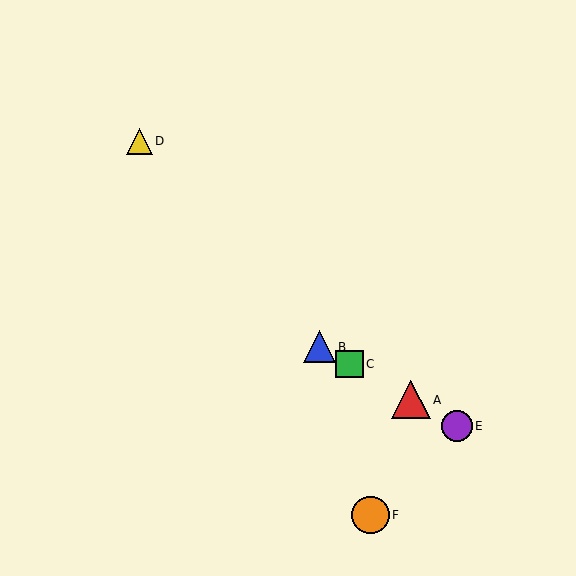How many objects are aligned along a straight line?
4 objects (A, B, C, E) are aligned along a straight line.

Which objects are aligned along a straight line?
Objects A, B, C, E are aligned along a straight line.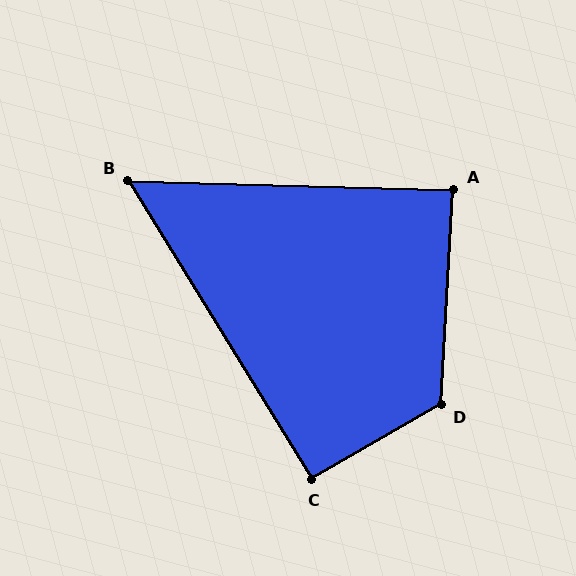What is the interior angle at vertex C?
Approximately 92 degrees (approximately right).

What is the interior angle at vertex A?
Approximately 88 degrees (approximately right).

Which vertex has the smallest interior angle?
B, at approximately 57 degrees.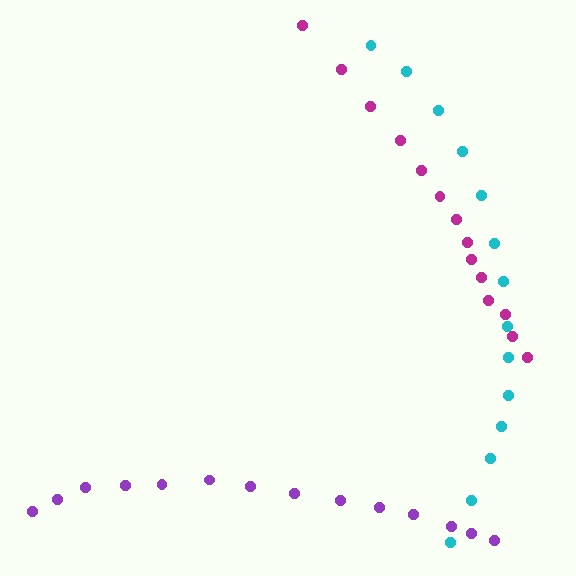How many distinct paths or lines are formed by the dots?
There are 3 distinct paths.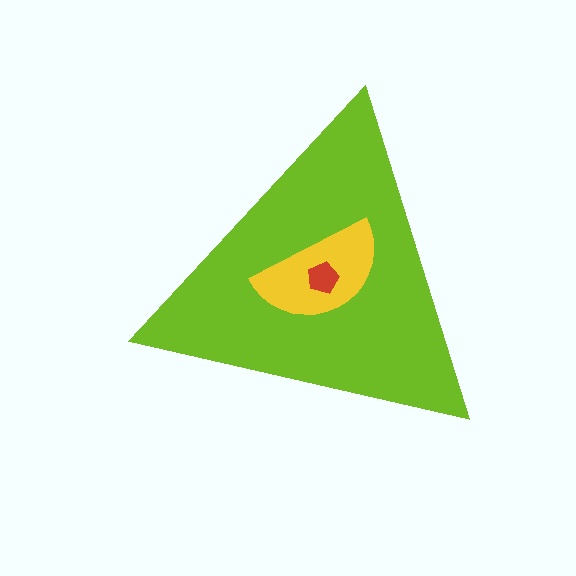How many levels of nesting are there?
3.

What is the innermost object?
The red pentagon.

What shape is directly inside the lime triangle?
The yellow semicircle.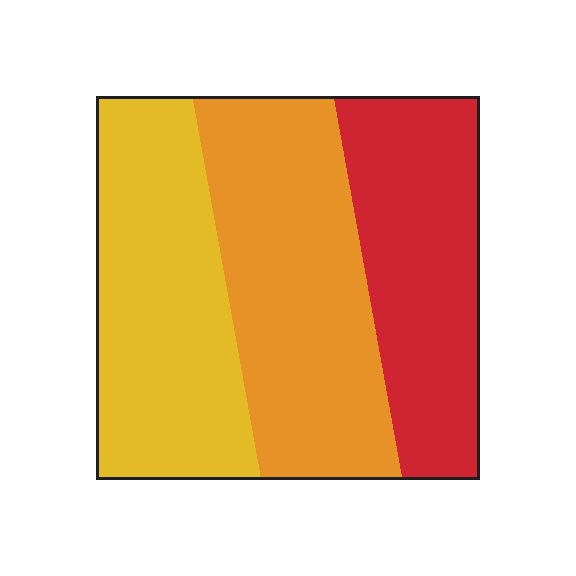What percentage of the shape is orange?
Orange covers 37% of the shape.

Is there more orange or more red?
Orange.